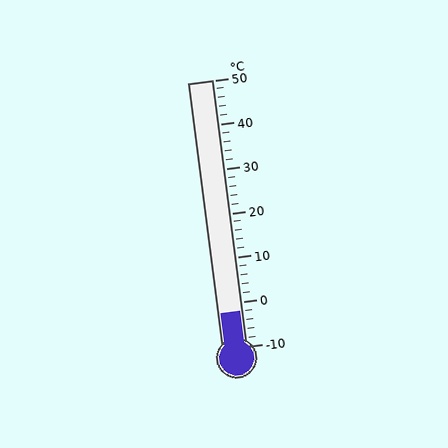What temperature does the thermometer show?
The thermometer shows approximately -2°C.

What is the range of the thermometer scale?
The thermometer scale ranges from -10°C to 50°C.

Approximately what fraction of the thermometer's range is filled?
The thermometer is filled to approximately 15% of its range.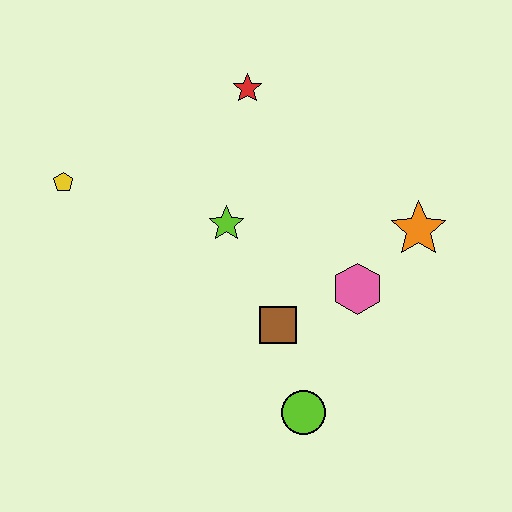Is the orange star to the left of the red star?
No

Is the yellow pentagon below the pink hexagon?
No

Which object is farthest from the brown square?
The yellow pentagon is farthest from the brown square.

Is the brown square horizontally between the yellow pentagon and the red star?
No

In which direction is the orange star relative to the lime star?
The orange star is to the right of the lime star.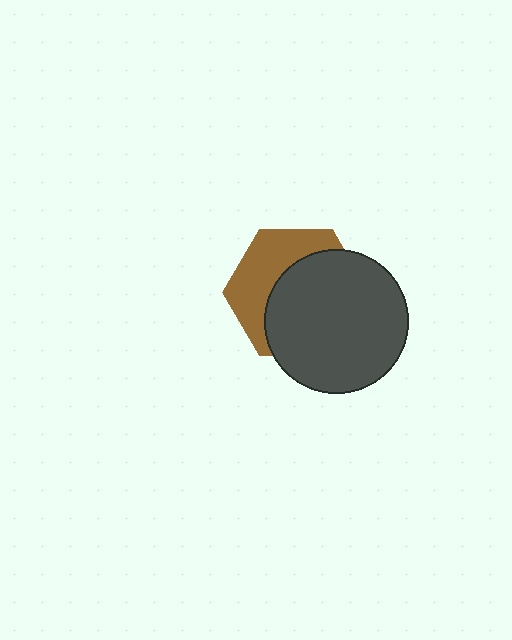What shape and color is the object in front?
The object in front is a dark gray circle.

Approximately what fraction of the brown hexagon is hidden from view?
Roughly 59% of the brown hexagon is hidden behind the dark gray circle.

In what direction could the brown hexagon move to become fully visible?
The brown hexagon could move toward the upper-left. That would shift it out from behind the dark gray circle entirely.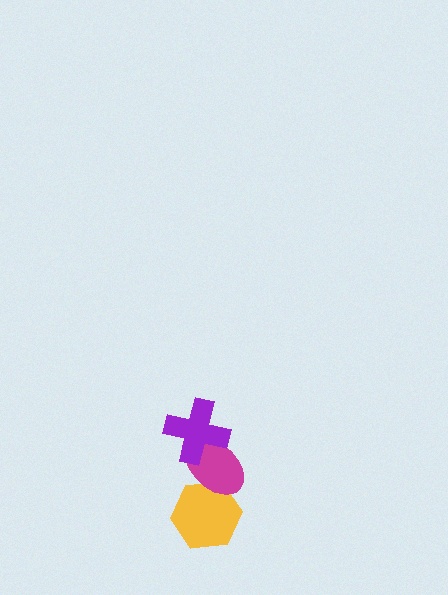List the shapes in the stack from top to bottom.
From top to bottom: the purple cross, the magenta ellipse, the yellow hexagon.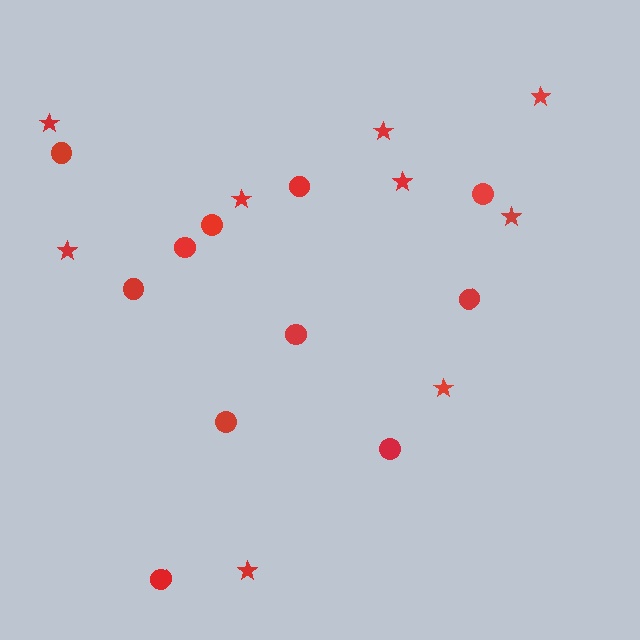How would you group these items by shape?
There are 2 groups: one group of circles (11) and one group of stars (9).